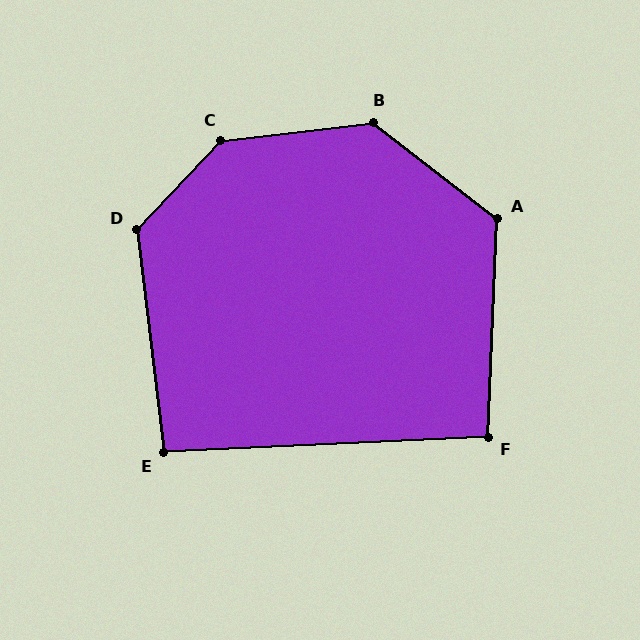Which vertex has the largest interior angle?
C, at approximately 141 degrees.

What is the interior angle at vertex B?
Approximately 135 degrees (obtuse).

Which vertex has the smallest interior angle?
E, at approximately 94 degrees.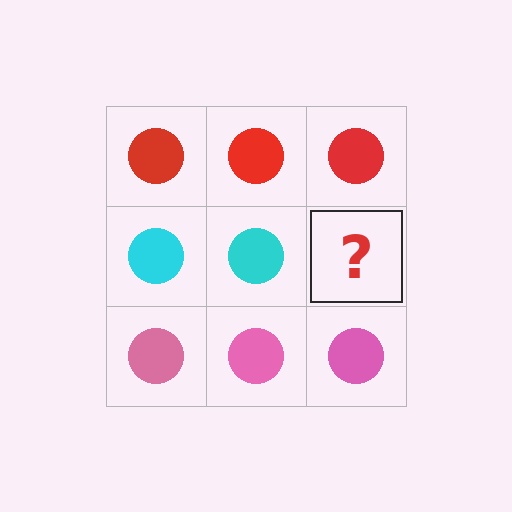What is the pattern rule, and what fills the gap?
The rule is that each row has a consistent color. The gap should be filled with a cyan circle.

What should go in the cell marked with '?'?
The missing cell should contain a cyan circle.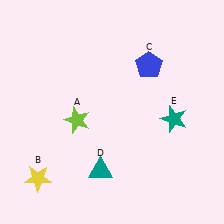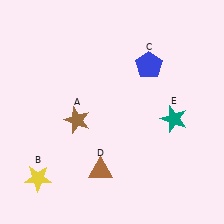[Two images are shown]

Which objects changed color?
A changed from lime to brown. D changed from teal to brown.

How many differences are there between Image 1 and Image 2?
There are 2 differences between the two images.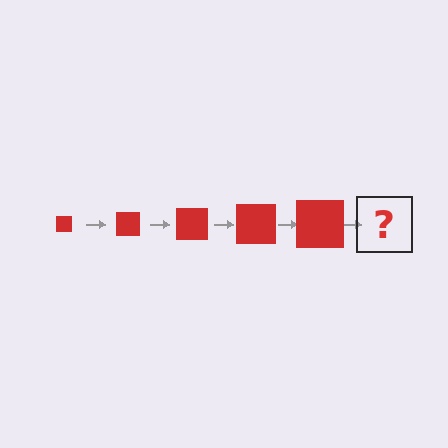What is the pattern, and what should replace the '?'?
The pattern is that the square gets progressively larger each step. The '?' should be a red square, larger than the previous one.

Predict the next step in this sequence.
The next step is a red square, larger than the previous one.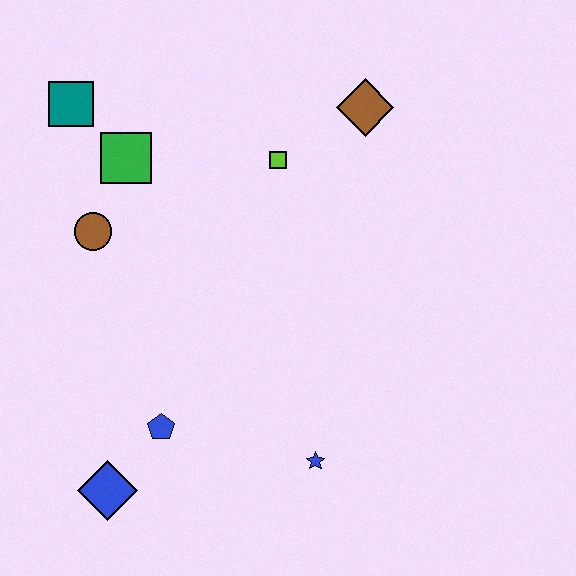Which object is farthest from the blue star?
The teal square is farthest from the blue star.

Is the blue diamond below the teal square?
Yes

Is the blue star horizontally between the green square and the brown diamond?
Yes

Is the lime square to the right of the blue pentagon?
Yes